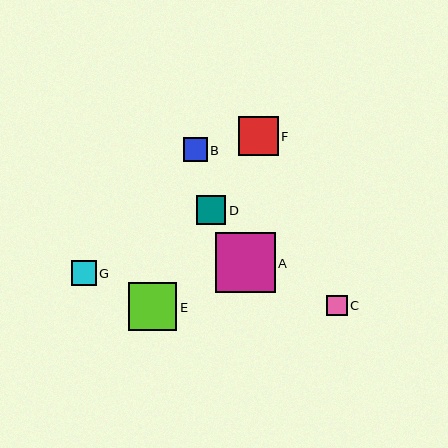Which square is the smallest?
Square C is the smallest with a size of approximately 21 pixels.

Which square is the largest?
Square A is the largest with a size of approximately 60 pixels.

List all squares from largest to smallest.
From largest to smallest: A, E, F, D, G, B, C.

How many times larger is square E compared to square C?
Square E is approximately 2.3 times the size of square C.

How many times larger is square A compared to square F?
Square A is approximately 1.5 times the size of square F.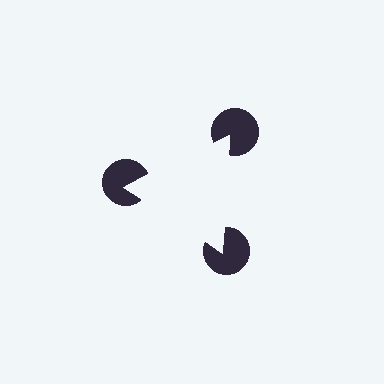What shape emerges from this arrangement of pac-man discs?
An illusory triangle — its edges are inferred from the aligned wedge cuts in the pac-man discs, not physically drawn.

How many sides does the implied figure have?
3 sides.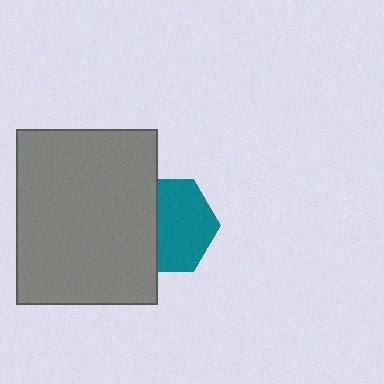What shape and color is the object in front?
The object in front is a gray rectangle.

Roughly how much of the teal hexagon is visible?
About half of it is visible (roughly 62%).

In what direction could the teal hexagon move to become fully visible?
The teal hexagon could move right. That would shift it out from behind the gray rectangle entirely.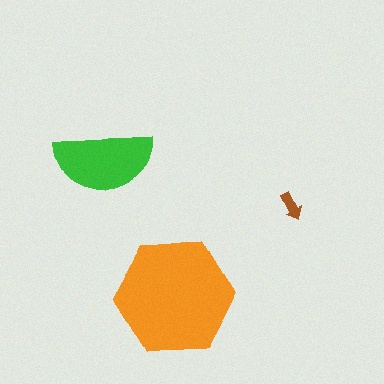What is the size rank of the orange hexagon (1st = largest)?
1st.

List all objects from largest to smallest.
The orange hexagon, the green semicircle, the brown arrow.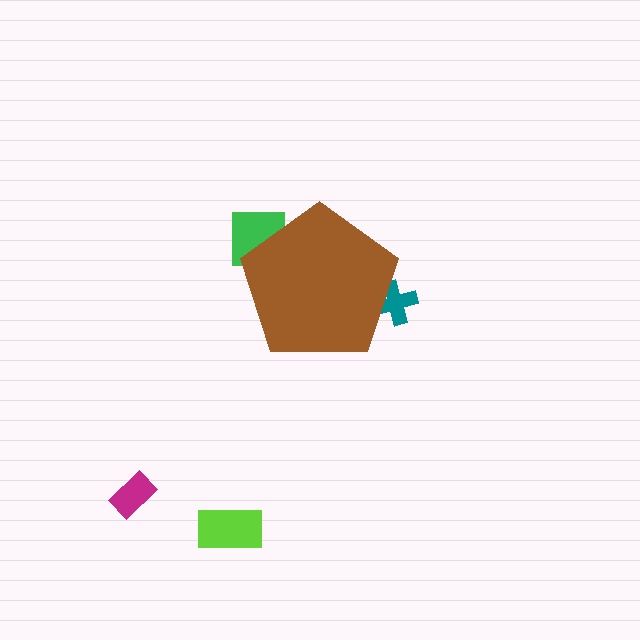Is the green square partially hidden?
Yes, the green square is partially hidden behind the brown pentagon.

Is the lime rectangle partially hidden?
No, the lime rectangle is fully visible.